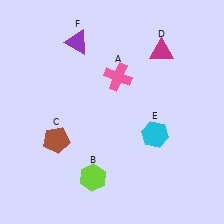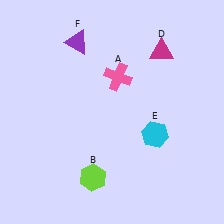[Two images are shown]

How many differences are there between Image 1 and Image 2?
There is 1 difference between the two images.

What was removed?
The brown pentagon (C) was removed in Image 2.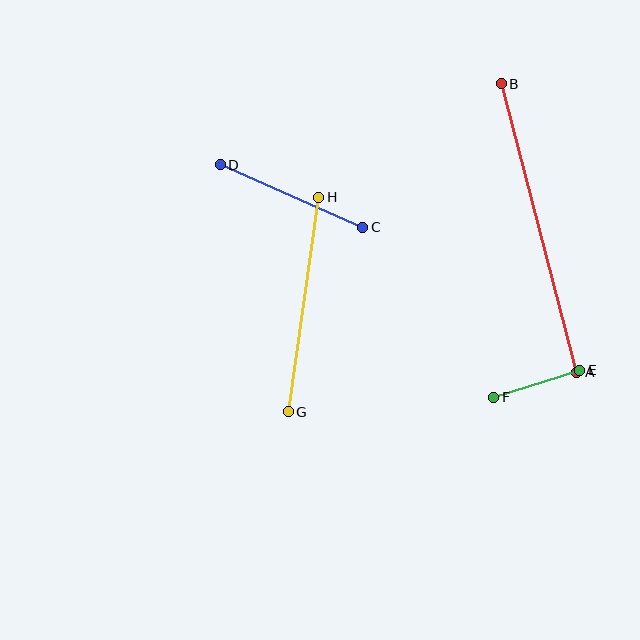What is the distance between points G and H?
The distance is approximately 217 pixels.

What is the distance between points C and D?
The distance is approximately 156 pixels.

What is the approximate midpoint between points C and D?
The midpoint is at approximately (291, 196) pixels.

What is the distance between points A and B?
The distance is approximately 299 pixels.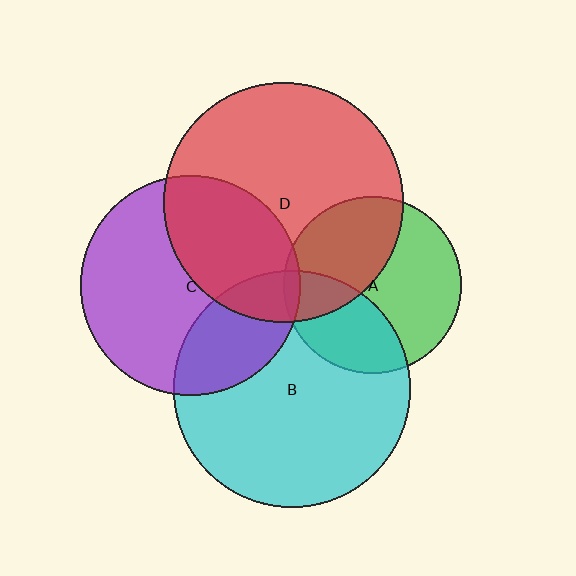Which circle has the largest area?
Circle D (red).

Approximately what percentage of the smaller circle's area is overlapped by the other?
Approximately 5%.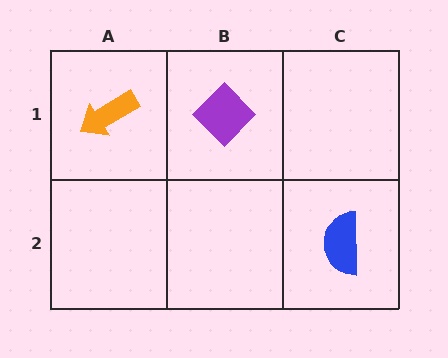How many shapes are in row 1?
2 shapes.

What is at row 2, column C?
A blue semicircle.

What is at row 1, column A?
An orange arrow.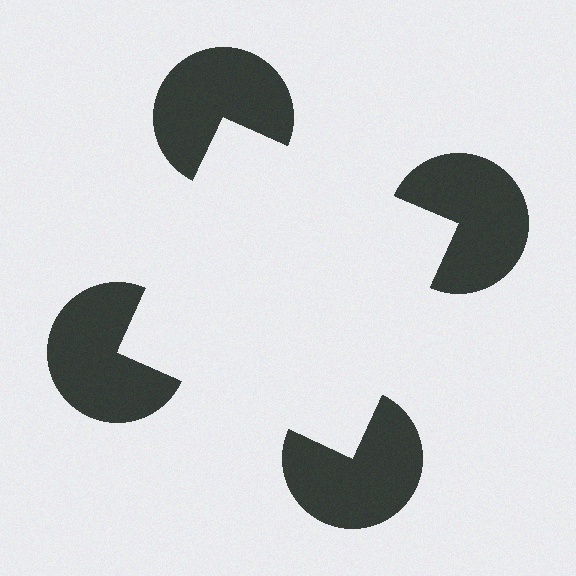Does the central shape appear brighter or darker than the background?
It typically appears slightly brighter than the background, even though no actual brightness change is drawn.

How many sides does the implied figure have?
4 sides.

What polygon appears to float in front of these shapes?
An illusory square — its edges are inferred from the aligned wedge cuts in the pac-man discs, not physically drawn.